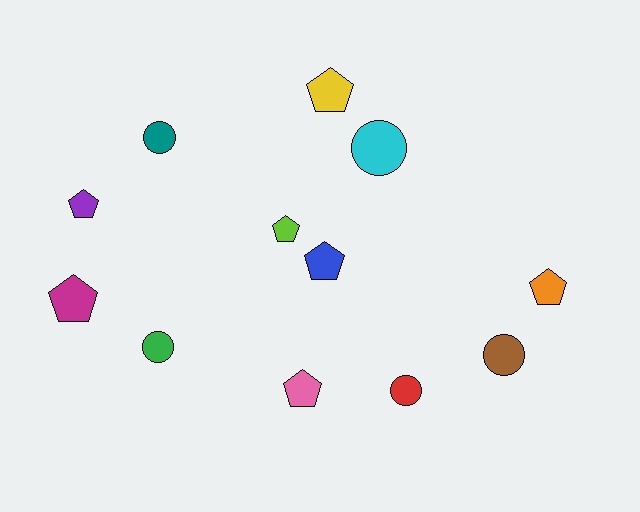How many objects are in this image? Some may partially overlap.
There are 12 objects.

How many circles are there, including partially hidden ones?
There are 5 circles.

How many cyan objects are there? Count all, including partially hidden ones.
There is 1 cyan object.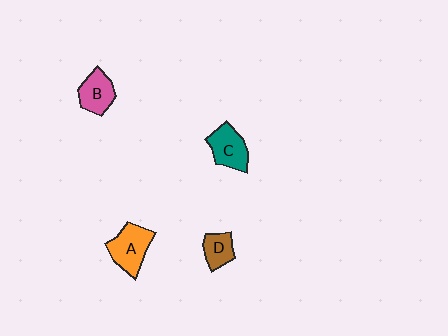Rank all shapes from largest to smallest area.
From largest to smallest: A (orange), C (teal), B (pink), D (brown).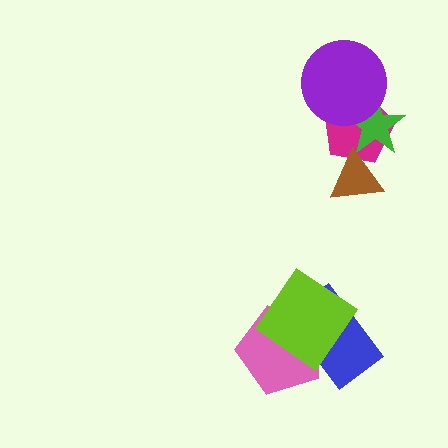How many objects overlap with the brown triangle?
2 objects overlap with the brown triangle.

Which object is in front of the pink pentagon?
The lime diamond is in front of the pink pentagon.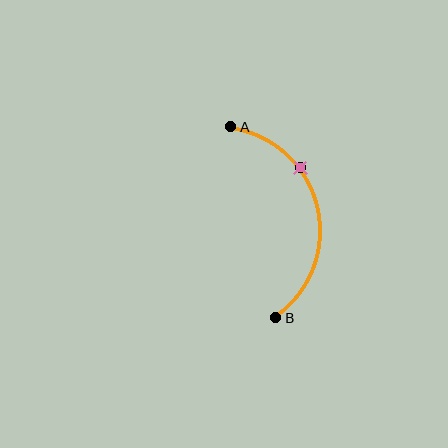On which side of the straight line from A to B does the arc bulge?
The arc bulges to the right of the straight line connecting A and B.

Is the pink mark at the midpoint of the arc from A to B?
No. The pink mark lies on the arc but is closer to endpoint A. The arc midpoint would be at the point on the curve equidistant along the arc from both A and B.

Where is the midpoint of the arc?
The arc midpoint is the point on the curve farthest from the straight line joining A and B. It sits to the right of that line.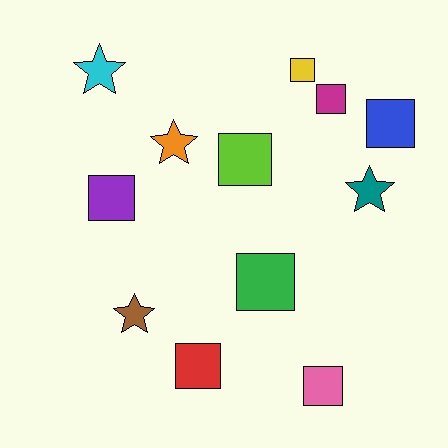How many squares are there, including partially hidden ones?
There are 8 squares.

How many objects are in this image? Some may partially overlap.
There are 12 objects.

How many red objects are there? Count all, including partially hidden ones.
There is 1 red object.